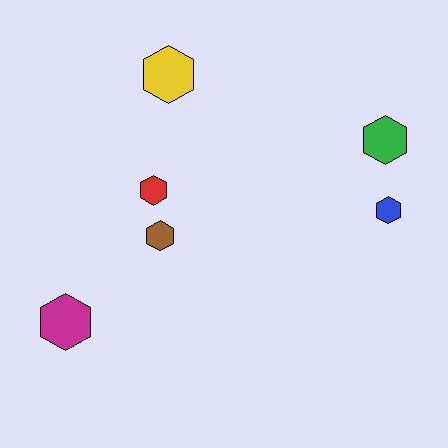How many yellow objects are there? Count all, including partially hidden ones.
There is 1 yellow object.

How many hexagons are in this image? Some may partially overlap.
There are 6 hexagons.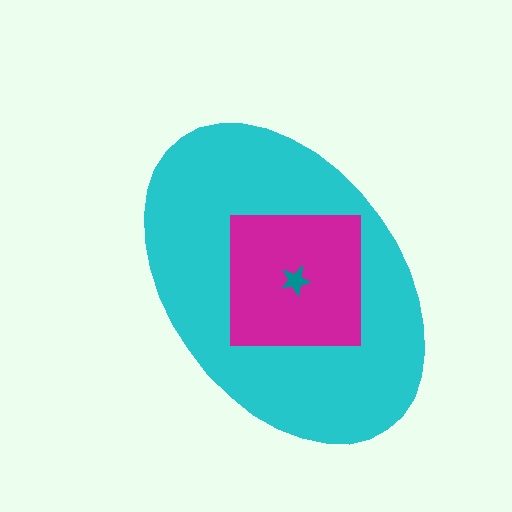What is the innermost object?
The teal star.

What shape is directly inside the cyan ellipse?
The magenta square.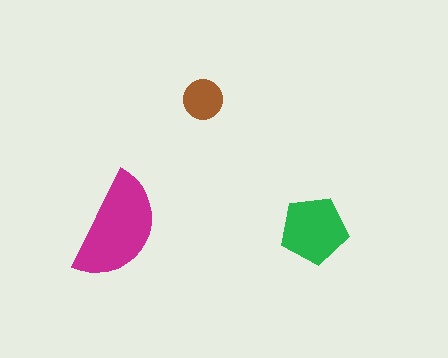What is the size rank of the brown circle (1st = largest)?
3rd.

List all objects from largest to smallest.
The magenta semicircle, the green pentagon, the brown circle.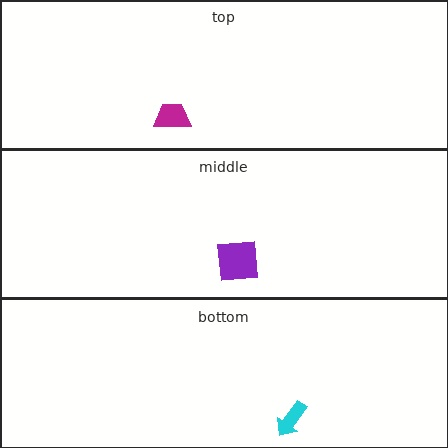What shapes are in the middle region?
The purple square.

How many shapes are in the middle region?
1.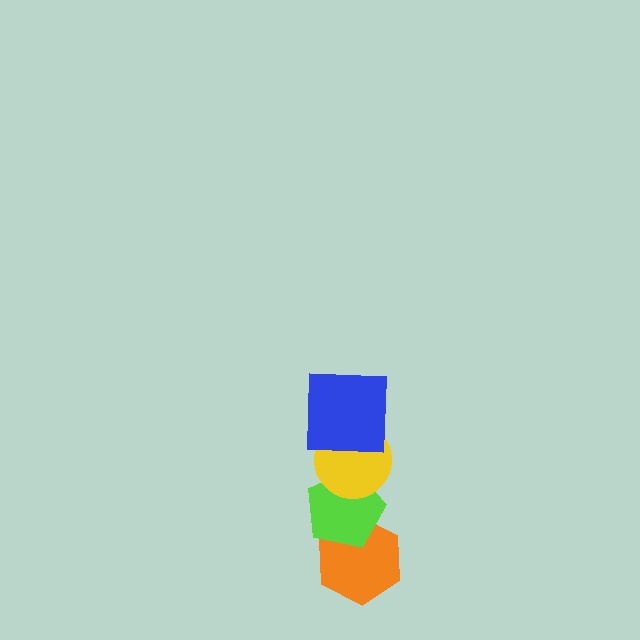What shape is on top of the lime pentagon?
The yellow circle is on top of the lime pentagon.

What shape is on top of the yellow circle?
The blue square is on top of the yellow circle.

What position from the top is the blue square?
The blue square is 1st from the top.